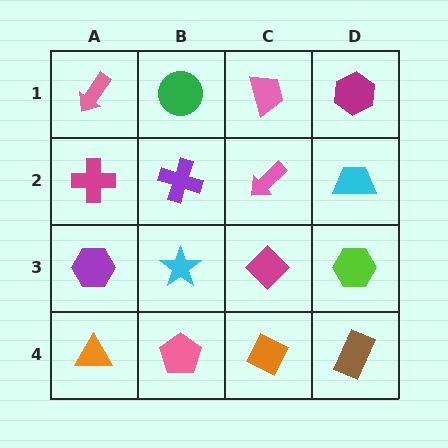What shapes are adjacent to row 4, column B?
A cyan star (row 3, column B), an orange triangle (row 4, column A), an orange diamond (row 4, column C).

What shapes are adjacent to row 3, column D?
A cyan trapezoid (row 2, column D), a brown rectangle (row 4, column D), a magenta diamond (row 3, column C).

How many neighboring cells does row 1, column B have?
3.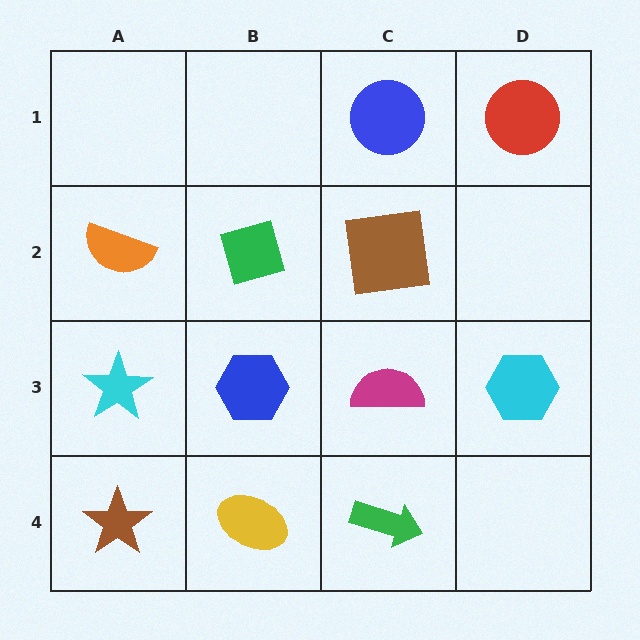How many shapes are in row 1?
2 shapes.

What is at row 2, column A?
An orange semicircle.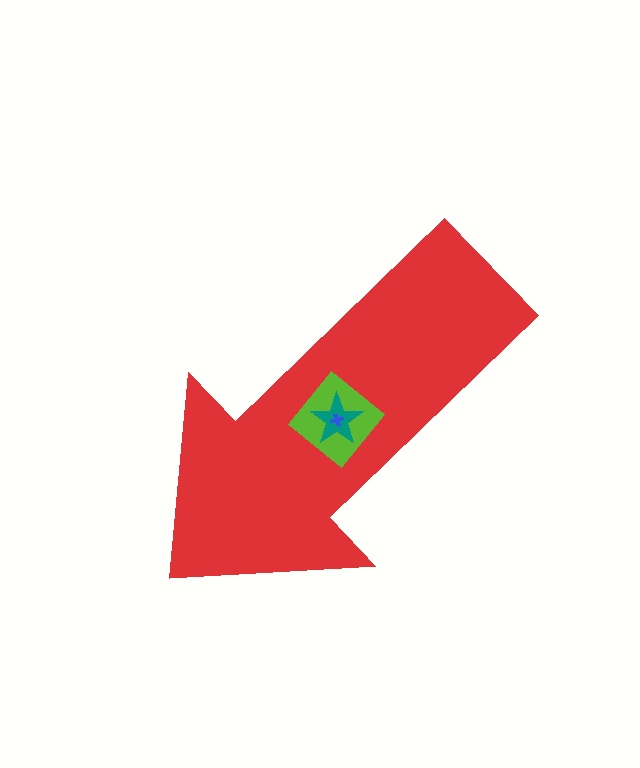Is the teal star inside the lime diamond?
Yes.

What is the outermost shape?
The red arrow.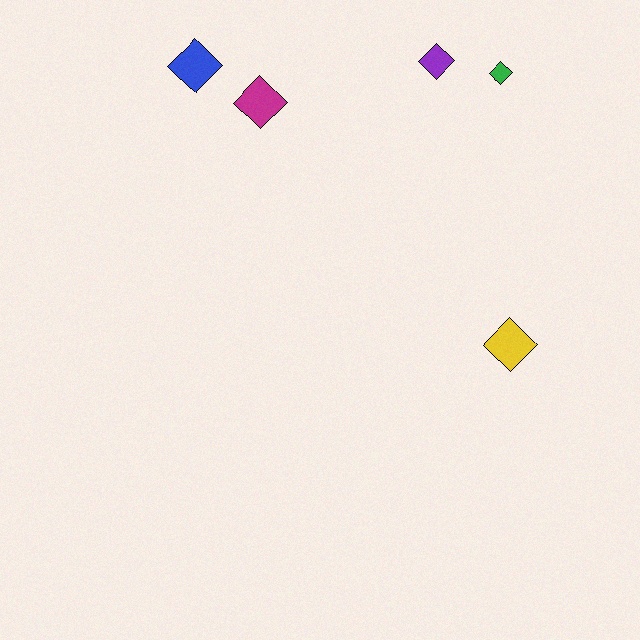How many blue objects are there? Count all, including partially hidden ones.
There is 1 blue object.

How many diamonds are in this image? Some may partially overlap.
There are 5 diamonds.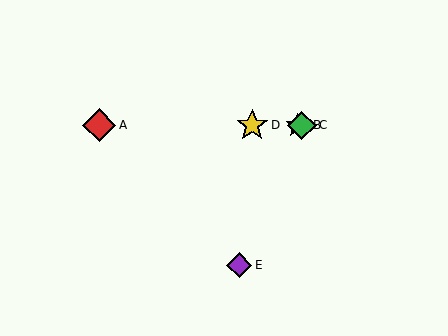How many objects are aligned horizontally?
4 objects (A, B, C, D) are aligned horizontally.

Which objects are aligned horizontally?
Objects A, B, C, D are aligned horizontally.